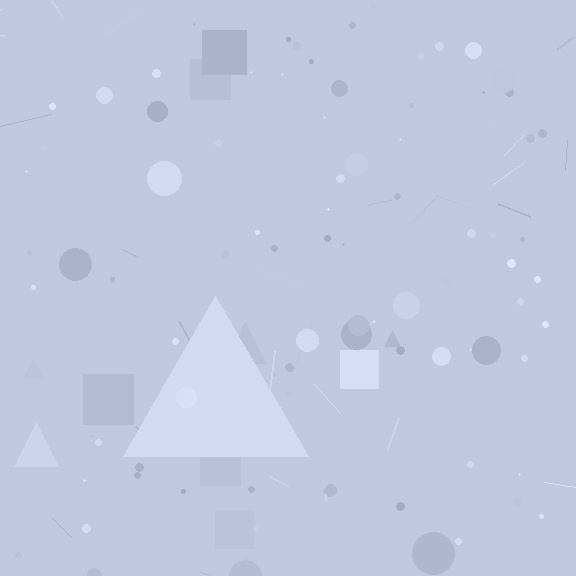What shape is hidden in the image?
A triangle is hidden in the image.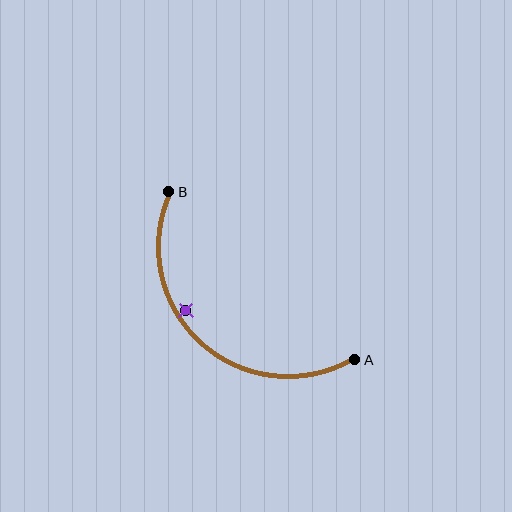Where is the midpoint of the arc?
The arc midpoint is the point on the curve farthest from the straight line joining A and B. It sits below and to the left of that line.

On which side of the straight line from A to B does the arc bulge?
The arc bulges below and to the left of the straight line connecting A and B.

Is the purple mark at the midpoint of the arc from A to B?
No — the purple mark does not lie on the arc at all. It sits slightly inside the curve.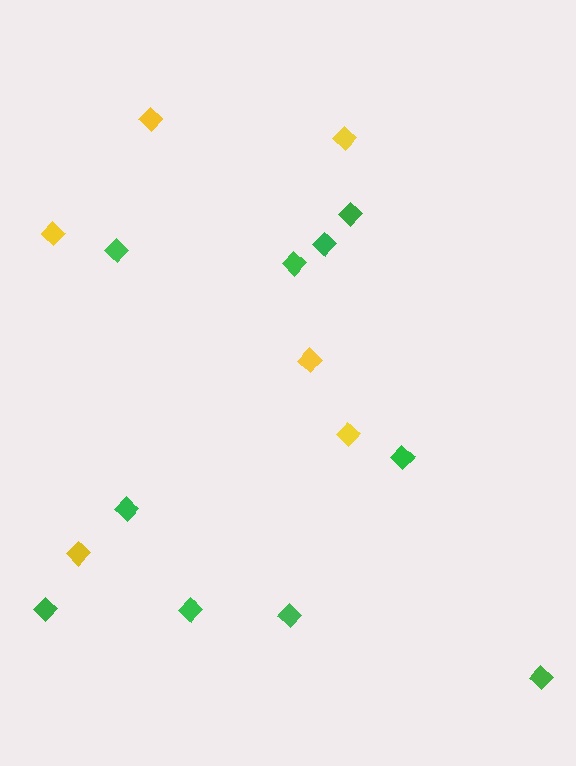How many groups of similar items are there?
There are 2 groups: one group of yellow diamonds (6) and one group of green diamonds (10).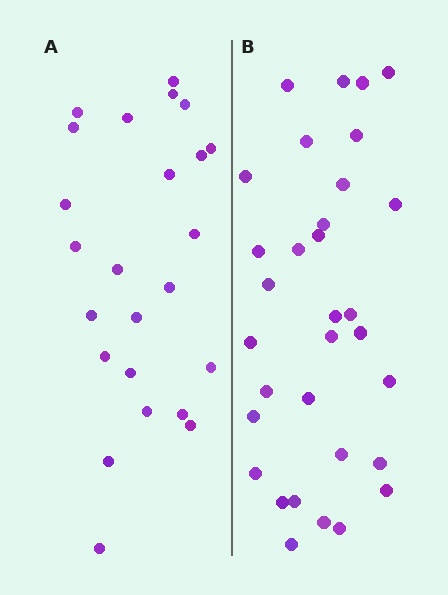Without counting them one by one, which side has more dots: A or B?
Region B (the right region) has more dots.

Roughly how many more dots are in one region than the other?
Region B has roughly 8 or so more dots than region A.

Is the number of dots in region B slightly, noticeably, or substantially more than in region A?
Region B has noticeably more, but not dramatically so. The ratio is roughly 1.3 to 1.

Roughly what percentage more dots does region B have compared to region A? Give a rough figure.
About 35% more.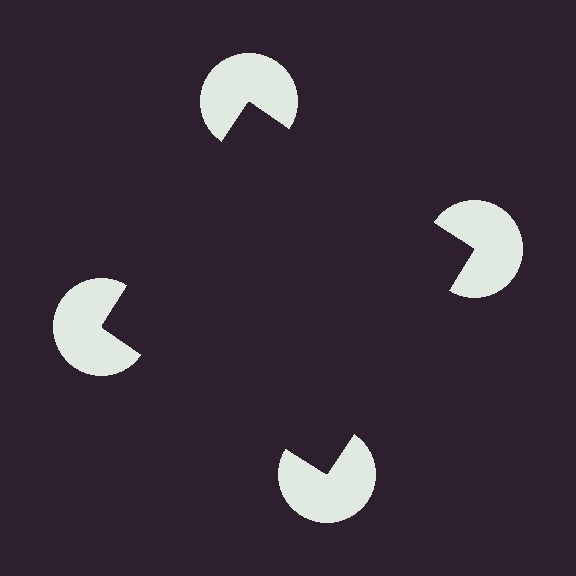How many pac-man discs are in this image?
There are 4 — one at each vertex of the illusory square.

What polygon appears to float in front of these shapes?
An illusory square — its edges are inferred from the aligned wedge cuts in the pac-man discs, not physically drawn.